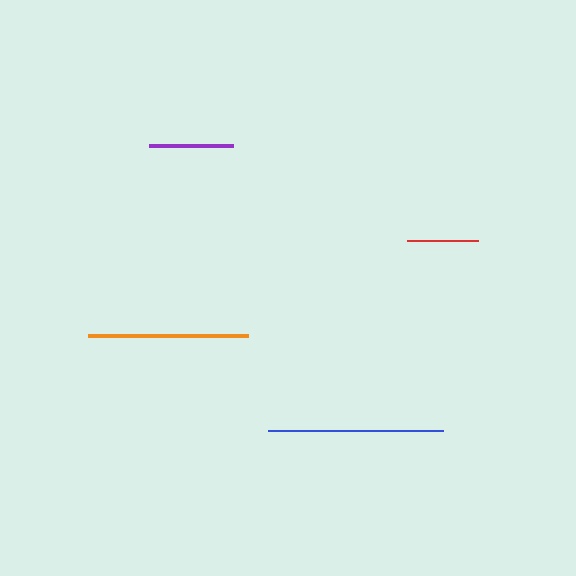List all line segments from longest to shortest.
From longest to shortest: blue, orange, purple, red.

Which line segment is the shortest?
The red line is the shortest at approximately 71 pixels.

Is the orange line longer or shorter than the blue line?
The blue line is longer than the orange line.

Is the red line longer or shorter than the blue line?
The blue line is longer than the red line.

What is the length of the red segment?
The red segment is approximately 71 pixels long.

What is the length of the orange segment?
The orange segment is approximately 160 pixels long.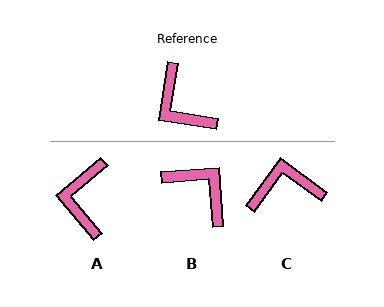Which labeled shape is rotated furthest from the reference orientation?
B, about 166 degrees away.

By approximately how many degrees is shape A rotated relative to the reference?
Approximately 41 degrees clockwise.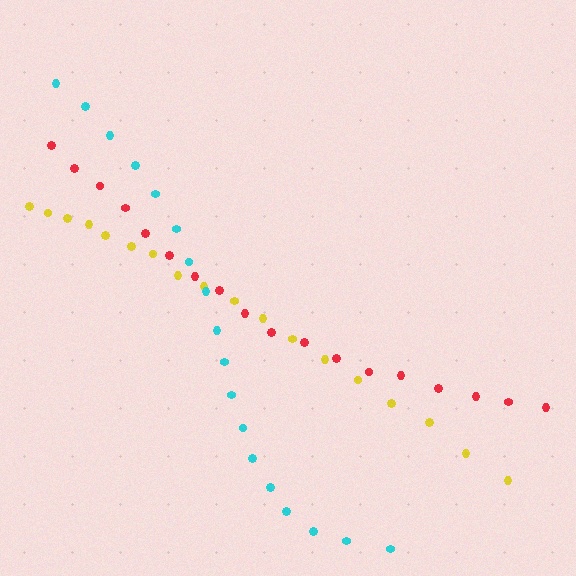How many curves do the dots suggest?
There are 3 distinct paths.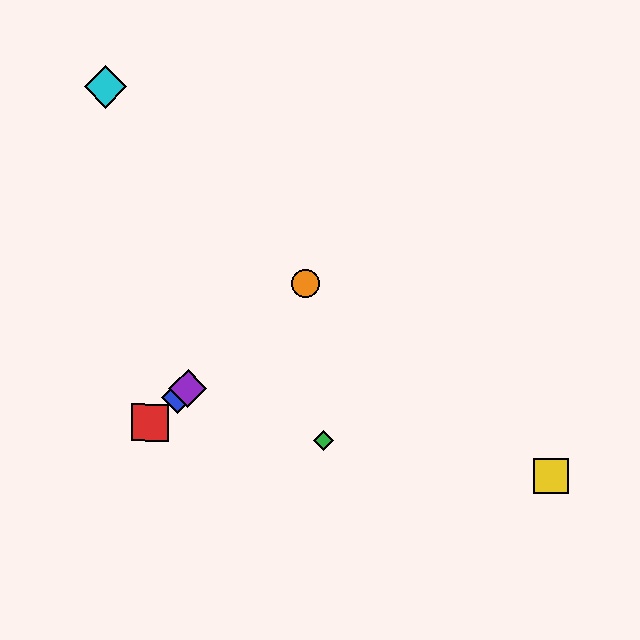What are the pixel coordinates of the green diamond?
The green diamond is at (324, 441).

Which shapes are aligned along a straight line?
The red square, the blue diamond, the purple diamond, the orange circle are aligned along a straight line.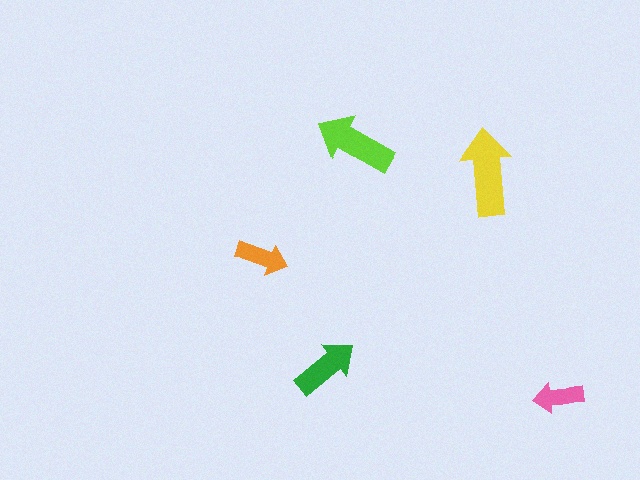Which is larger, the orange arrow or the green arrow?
The green one.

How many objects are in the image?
There are 5 objects in the image.